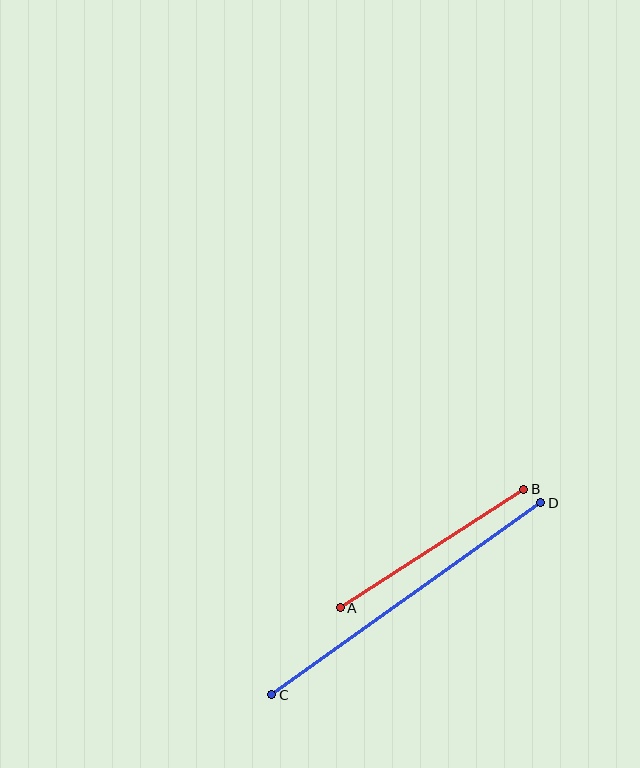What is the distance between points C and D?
The distance is approximately 331 pixels.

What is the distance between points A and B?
The distance is approximately 219 pixels.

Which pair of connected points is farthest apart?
Points C and D are farthest apart.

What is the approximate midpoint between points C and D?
The midpoint is at approximately (406, 599) pixels.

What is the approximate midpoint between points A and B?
The midpoint is at approximately (432, 549) pixels.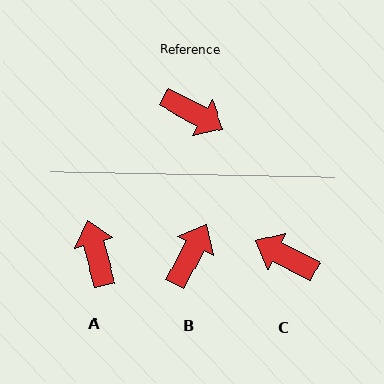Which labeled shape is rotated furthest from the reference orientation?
C, about 179 degrees away.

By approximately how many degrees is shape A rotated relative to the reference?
Approximately 133 degrees counter-clockwise.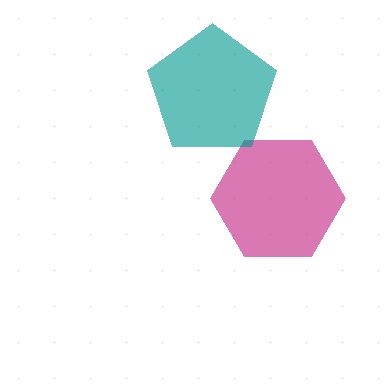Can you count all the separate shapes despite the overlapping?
Yes, there are 2 separate shapes.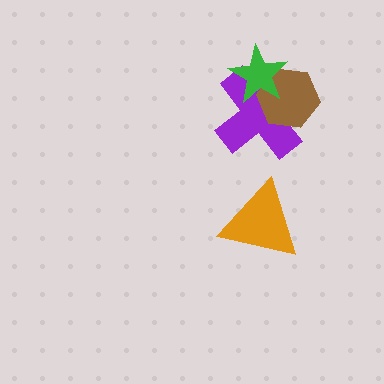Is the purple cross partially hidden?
Yes, it is partially covered by another shape.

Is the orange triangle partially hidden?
No, no other shape covers it.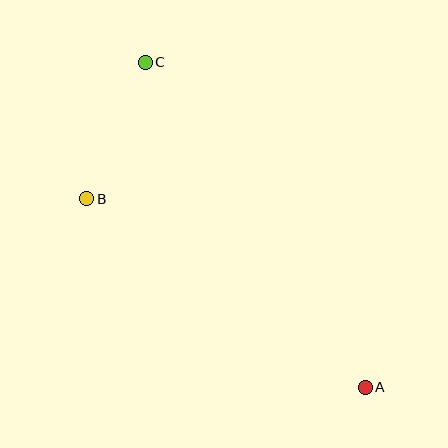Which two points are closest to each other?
Points B and C are closest to each other.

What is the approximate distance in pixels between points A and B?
The distance between A and B is approximately 336 pixels.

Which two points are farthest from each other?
Points A and C are farthest from each other.